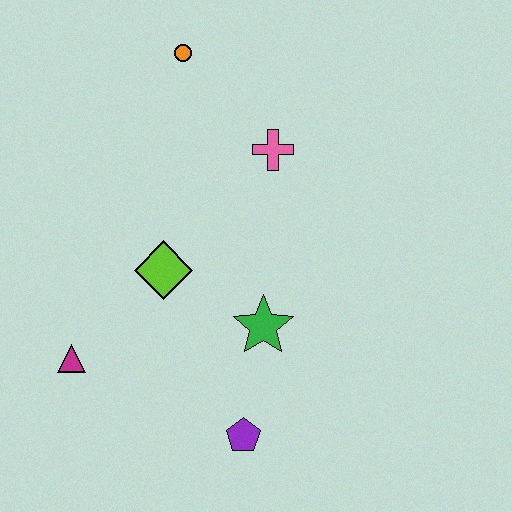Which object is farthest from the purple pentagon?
The orange circle is farthest from the purple pentagon.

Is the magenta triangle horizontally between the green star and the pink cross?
No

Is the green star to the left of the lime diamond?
No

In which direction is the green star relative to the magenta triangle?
The green star is to the right of the magenta triangle.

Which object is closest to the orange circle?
The pink cross is closest to the orange circle.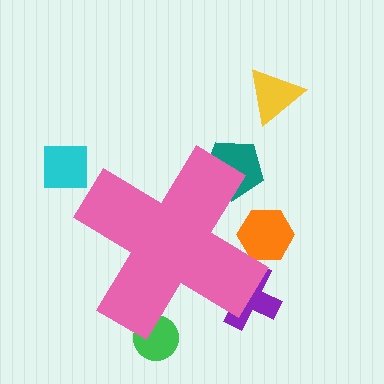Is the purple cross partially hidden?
Yes, the purple cross is partially hidden behind the pink cross.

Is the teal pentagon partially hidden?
Yes, the teal pentagon is partially hidden behind the pink cross.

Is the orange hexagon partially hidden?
Yes, the orange hexagon is partially hidden behind the pink cross.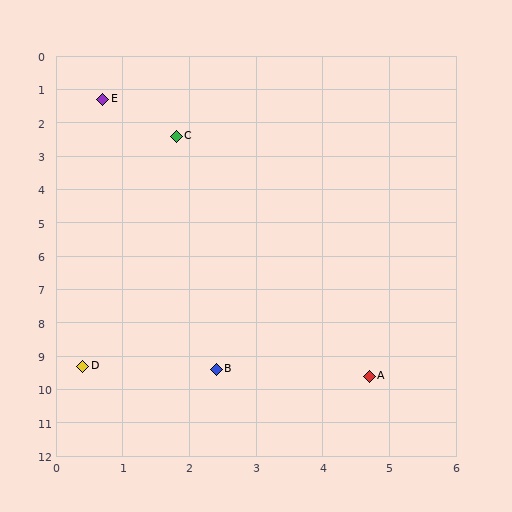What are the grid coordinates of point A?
Point A is at approximately (4.7, 9.6).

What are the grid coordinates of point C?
Point C is at approximately (1.8, 2.4).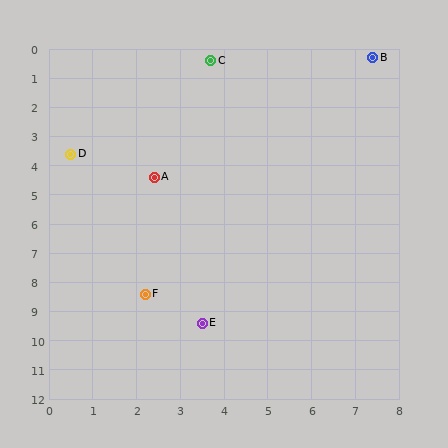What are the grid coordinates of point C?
Point C is at approximately (3.7, 0.4).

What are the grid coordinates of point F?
Point F is at approximately (2.2, 8.4).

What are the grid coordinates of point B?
Point B is at approximately (7.4, 0.3).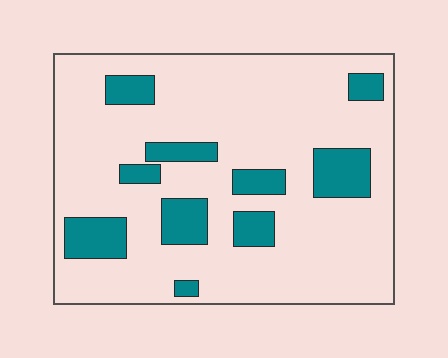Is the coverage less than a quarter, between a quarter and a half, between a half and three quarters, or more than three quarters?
Less than a quarter.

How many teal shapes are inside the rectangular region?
10.